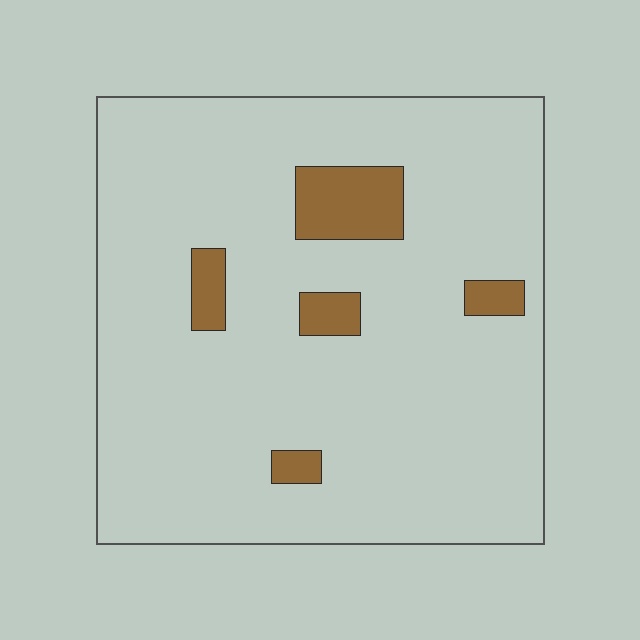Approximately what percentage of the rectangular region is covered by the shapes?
Approximately 10%.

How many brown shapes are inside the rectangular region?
5.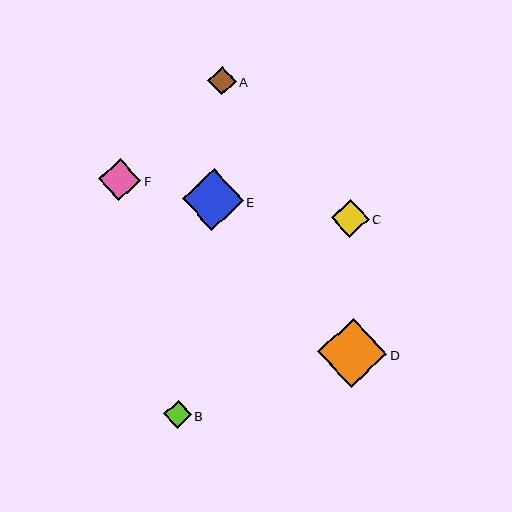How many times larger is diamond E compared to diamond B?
Diamond E is approximately 2.2 times the size of diamond B.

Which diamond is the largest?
Diamond D is the largest with a size of approximately 69 pixels.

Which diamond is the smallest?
Diamond B is the smallest with a size of approximately 28 pixels.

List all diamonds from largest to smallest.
From largest to smallest: D, E, F, C, A, B.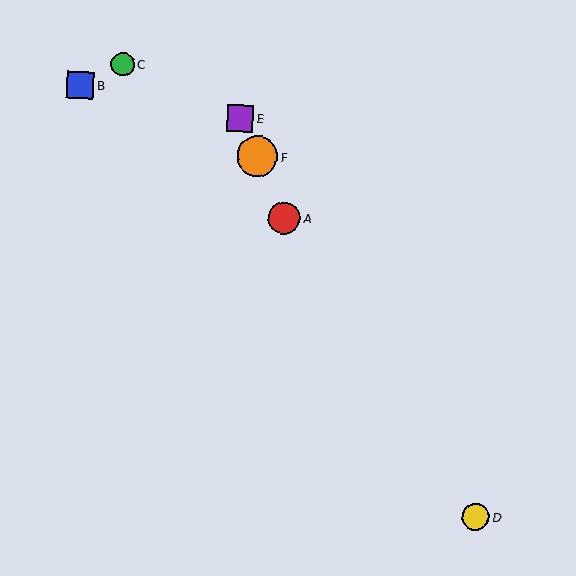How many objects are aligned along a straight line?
3 objects (A, E, F) are aligned along a straight line.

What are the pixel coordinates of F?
Object F is at (257, 156).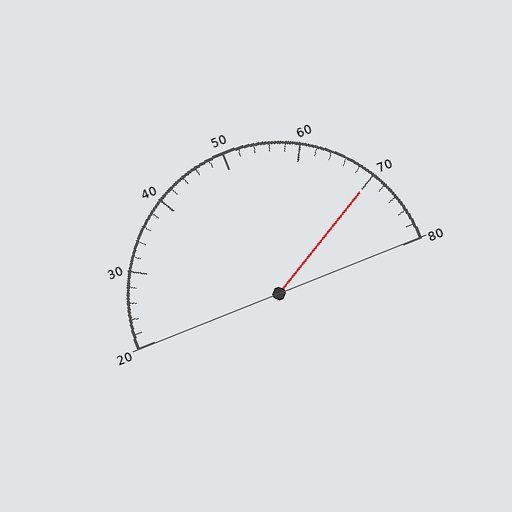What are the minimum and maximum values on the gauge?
The gauge ranges from 20 to 80.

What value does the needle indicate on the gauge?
The needle indicates approximately 70.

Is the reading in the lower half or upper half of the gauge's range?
The reading is in the upper half of the range (20 to 80).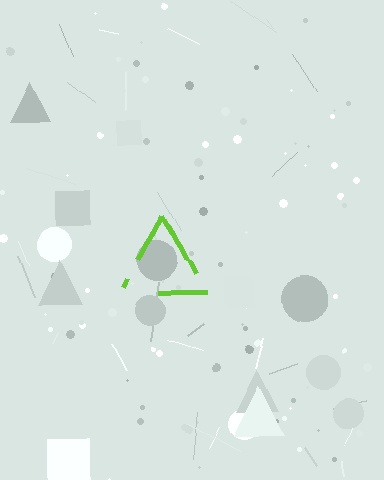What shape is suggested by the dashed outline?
The dashed outline suggests a triangle.